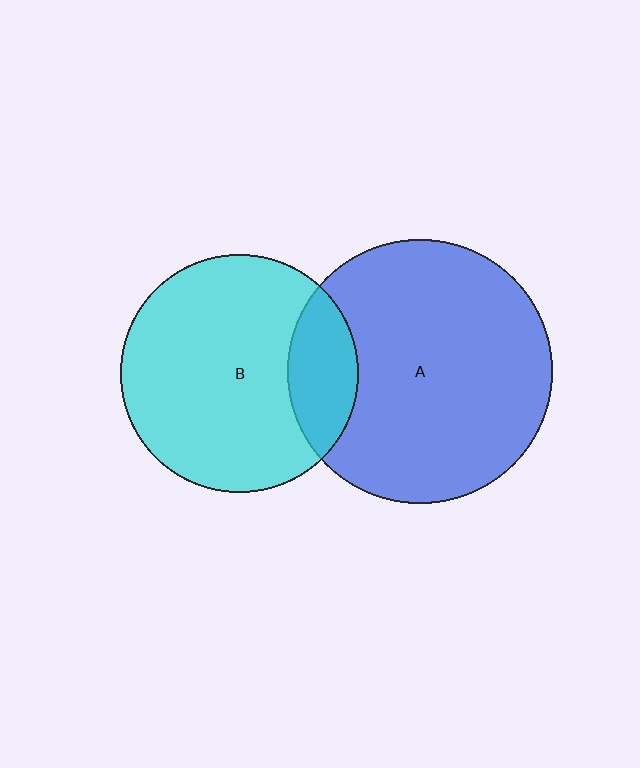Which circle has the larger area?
Circle A (blue).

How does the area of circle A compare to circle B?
Approximately 1.2 times.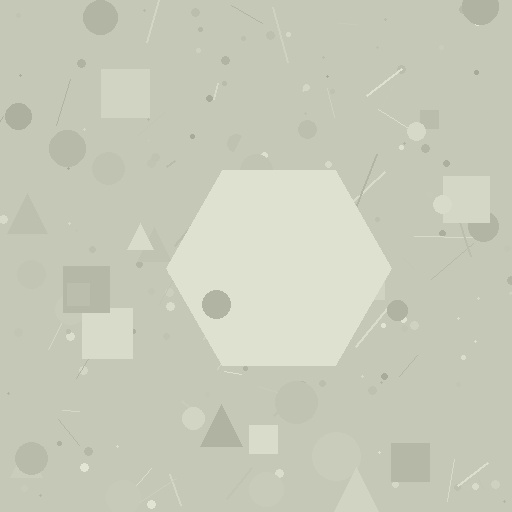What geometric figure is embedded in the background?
A hexagon is embedded in the background.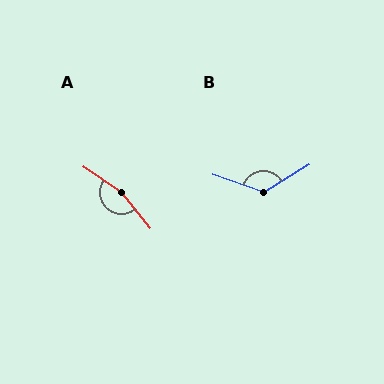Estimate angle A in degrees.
Approximately 163 degrees.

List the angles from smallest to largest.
B (129°), A (163°).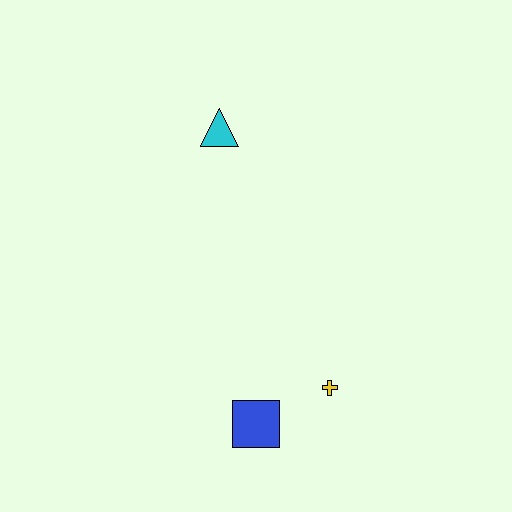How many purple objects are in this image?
There are no purple objects.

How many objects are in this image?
There are 3 objects.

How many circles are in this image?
There are no circles.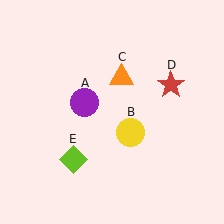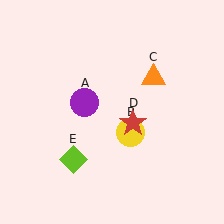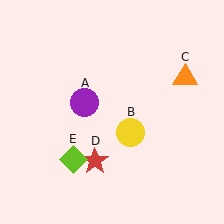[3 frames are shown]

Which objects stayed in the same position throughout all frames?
Purple circle (object A) and yellow circle (object B) and lime diamond (object E) remained stationary.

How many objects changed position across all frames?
2 objects changed position: orange triangle (object C), red star (object D).